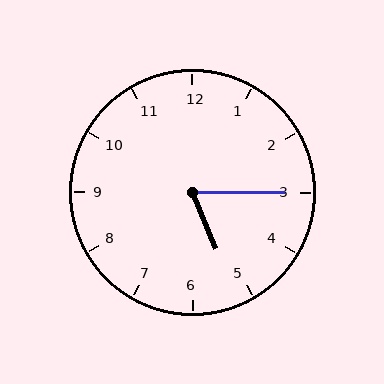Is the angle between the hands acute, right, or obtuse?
It is acute.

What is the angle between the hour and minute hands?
Approximately 68 degrees.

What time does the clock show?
5:15.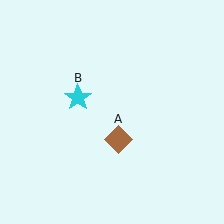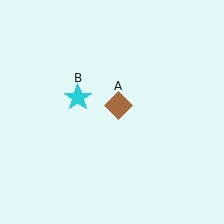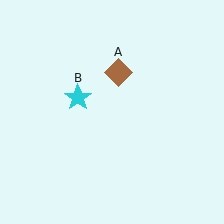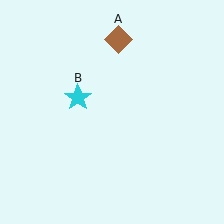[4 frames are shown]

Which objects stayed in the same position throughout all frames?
Cyan star (object B) remained stationary.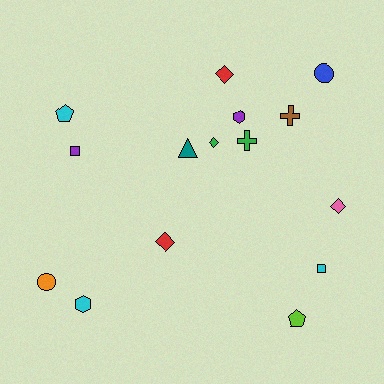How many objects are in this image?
There are 15 objects.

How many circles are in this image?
There are 2 circles.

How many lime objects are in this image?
There is 1 lime object.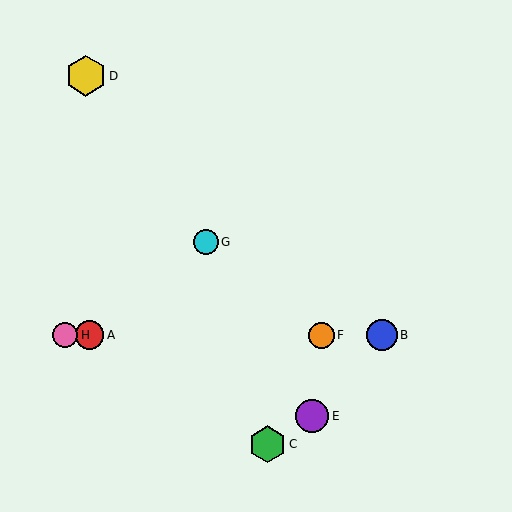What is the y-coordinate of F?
Object F is at y≈335.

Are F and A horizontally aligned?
Yes, both are at y≈335.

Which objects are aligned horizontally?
Objects A, B, F, H are aligned horizontally.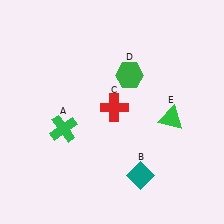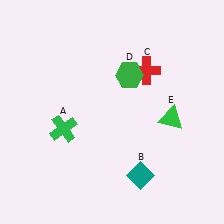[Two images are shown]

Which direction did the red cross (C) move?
The red cross (C) moved up.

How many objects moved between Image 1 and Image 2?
1 object moved between the two images.